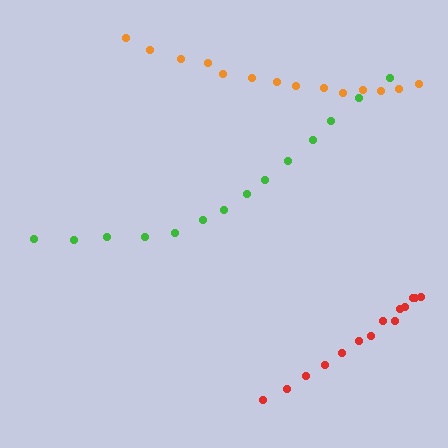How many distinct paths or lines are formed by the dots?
There are 3 distinct paths.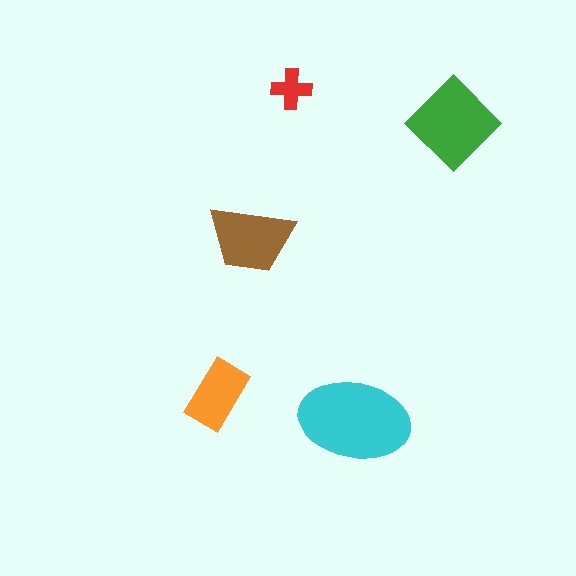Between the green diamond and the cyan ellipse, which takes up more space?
The cyan ellipse.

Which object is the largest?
The cyan ellipse.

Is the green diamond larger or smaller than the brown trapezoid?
Larger.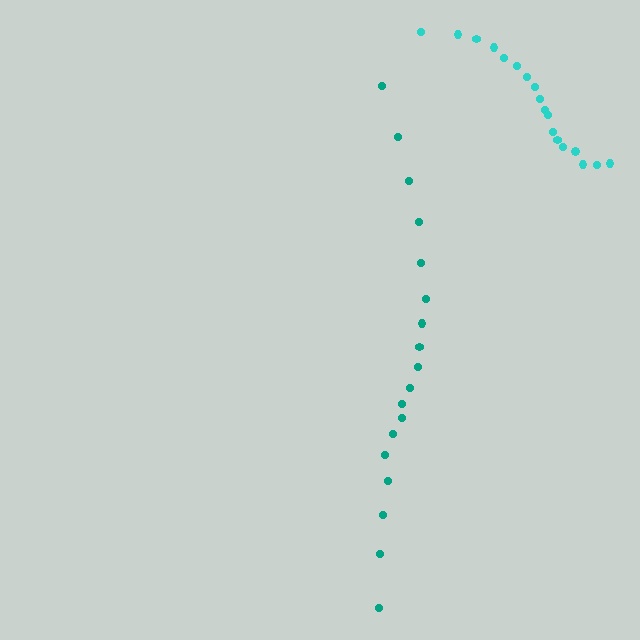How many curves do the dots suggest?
There are 2 distinct paths.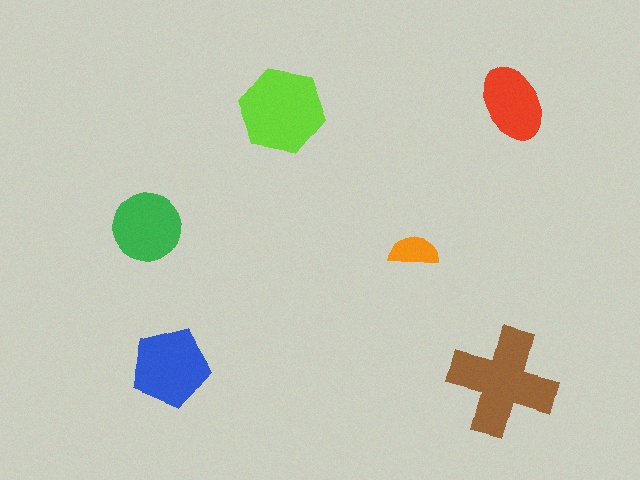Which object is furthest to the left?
The green circle is leftmost.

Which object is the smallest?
The orange semicircle.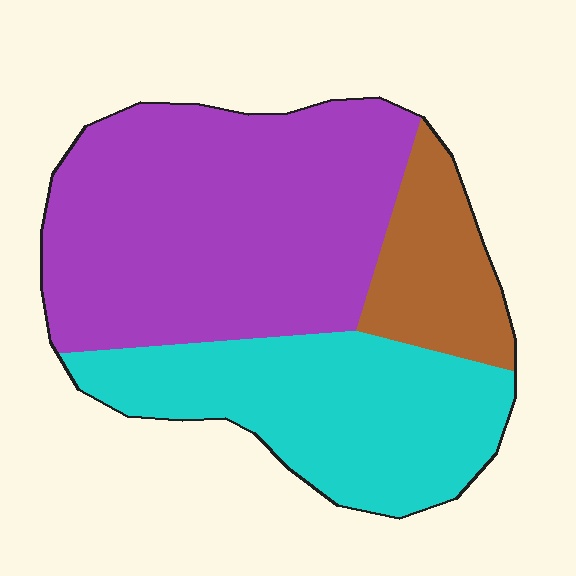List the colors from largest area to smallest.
From largest to smallest: purple, cyan, brown.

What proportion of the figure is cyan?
Cyan takes up between a sixth and a third of the figure.